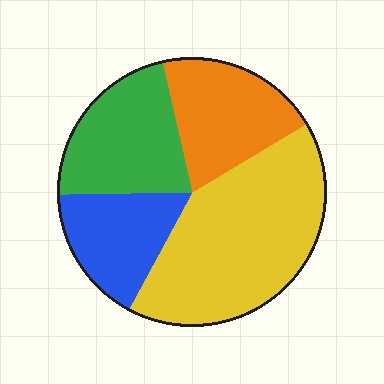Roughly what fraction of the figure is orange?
Orange covers 20% of the figure.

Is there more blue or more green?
Green.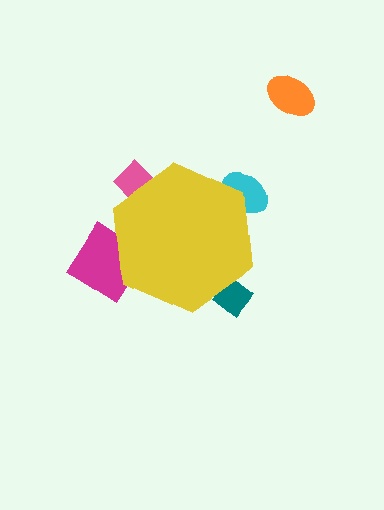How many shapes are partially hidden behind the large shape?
4 shapes are partially hidden.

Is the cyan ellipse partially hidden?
Yes, the cyan ellipse is partially hidden behind the yellow hexagon.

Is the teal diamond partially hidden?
Yes, the teal diamond is partially hidden behind the yellow hexagon.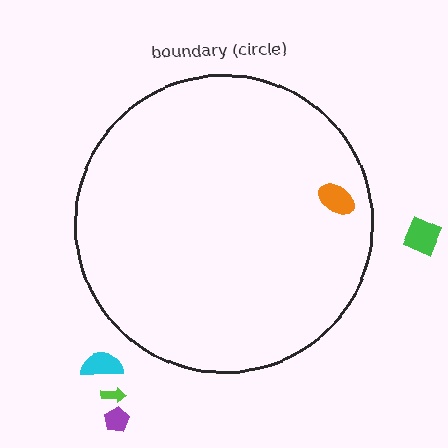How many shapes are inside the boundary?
1 inside, 4 outside.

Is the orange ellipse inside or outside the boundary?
Inside.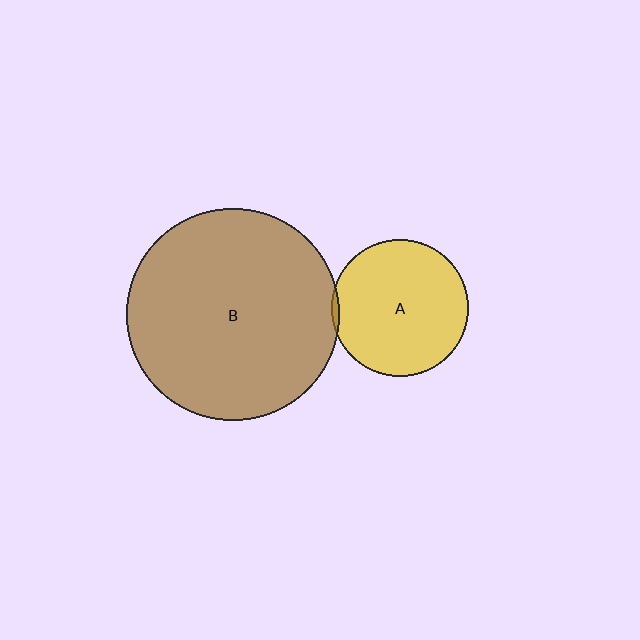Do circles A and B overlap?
Yes.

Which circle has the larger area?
Circle B (brown).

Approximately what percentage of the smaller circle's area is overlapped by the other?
Approximately 5%.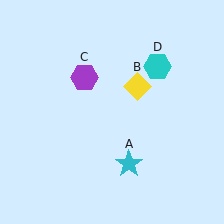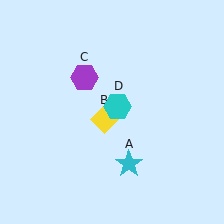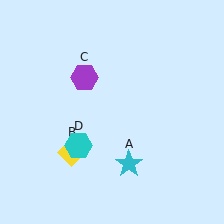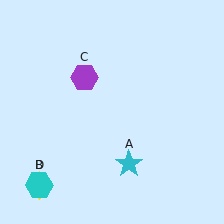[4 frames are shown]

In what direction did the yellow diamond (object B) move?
The yellow diamond (object B) moved down and to the left.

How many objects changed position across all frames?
2 objects changed position: yellow diamond (object B), cyan hexagon (object D).